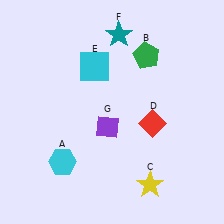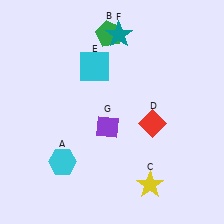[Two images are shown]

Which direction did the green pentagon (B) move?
The green pentagon (B) moved left.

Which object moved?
The green pentagon (B) moved left.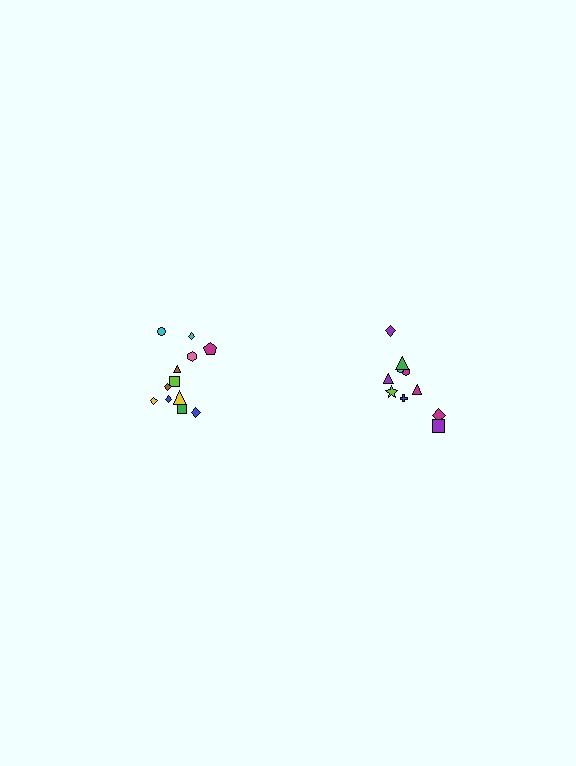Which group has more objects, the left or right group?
The left group.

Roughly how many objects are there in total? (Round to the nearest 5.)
Roughly 20 objects in total.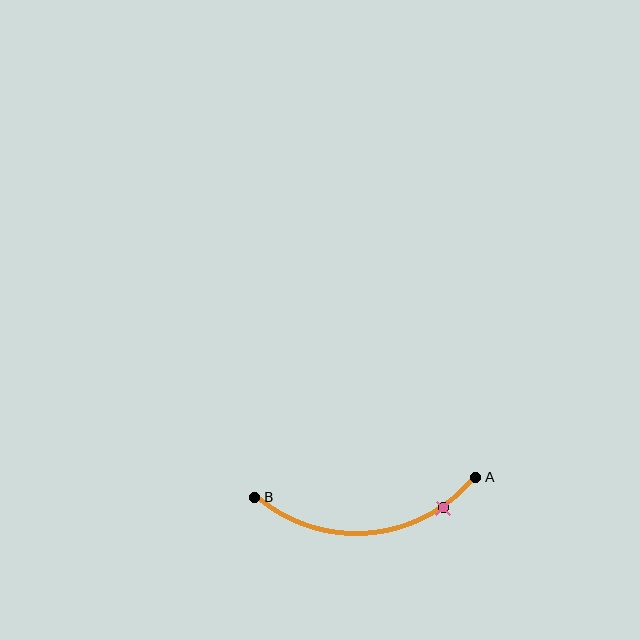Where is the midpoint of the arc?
The arc midpoint is the point on the curve farthest from the straight line joining A and B. It sits below that line.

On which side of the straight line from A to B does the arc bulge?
The arc bulges below the straight line connecting A and B.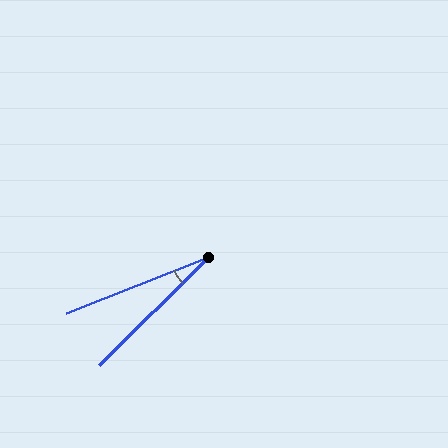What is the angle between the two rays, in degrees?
Approximately 23 degrees.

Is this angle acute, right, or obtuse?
It is acute.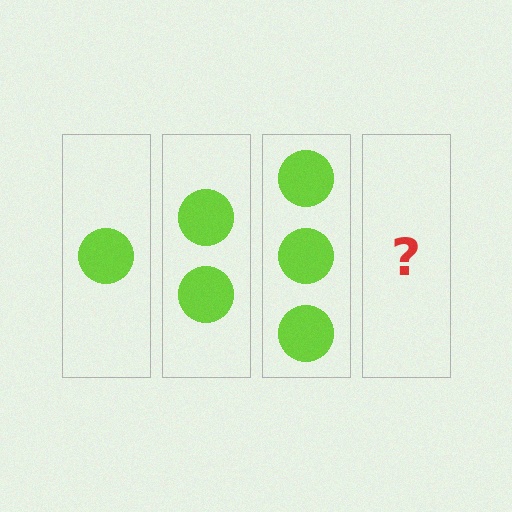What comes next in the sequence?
The next element should be 4 circles.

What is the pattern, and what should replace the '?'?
The pattern is that each step adds one more circle. The '?' should be 4 circles.